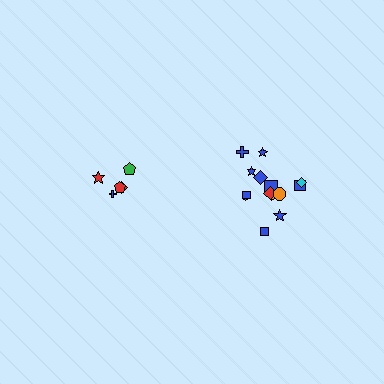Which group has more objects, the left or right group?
The right group.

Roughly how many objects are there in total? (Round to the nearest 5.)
Roughly 20 objects in total.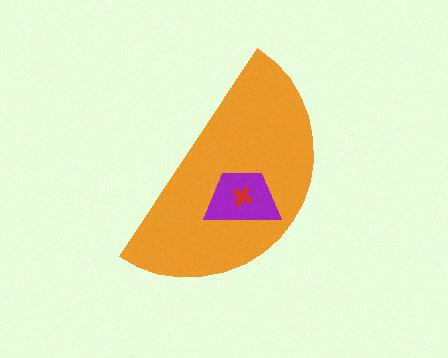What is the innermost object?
The red cross.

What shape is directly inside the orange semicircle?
The purple trapezoid.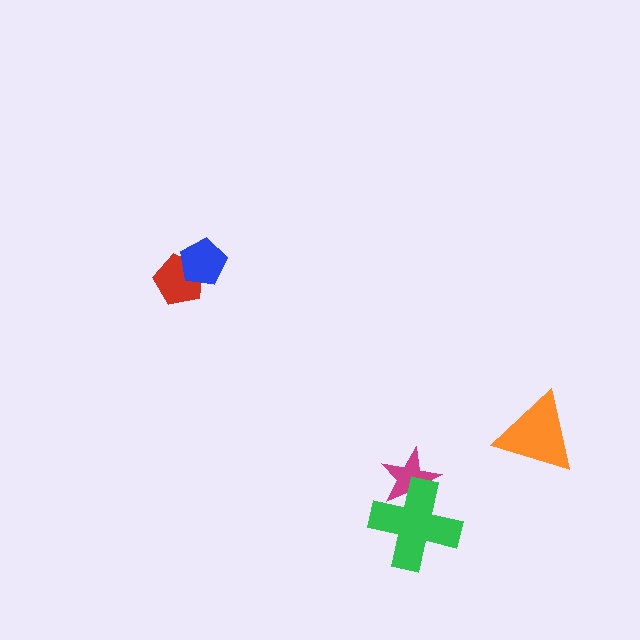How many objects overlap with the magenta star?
1 object overlaps with the magenta star.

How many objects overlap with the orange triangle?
0 objects overlap with the orange triangle.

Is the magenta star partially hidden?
Yes, it is partially covered by another shape.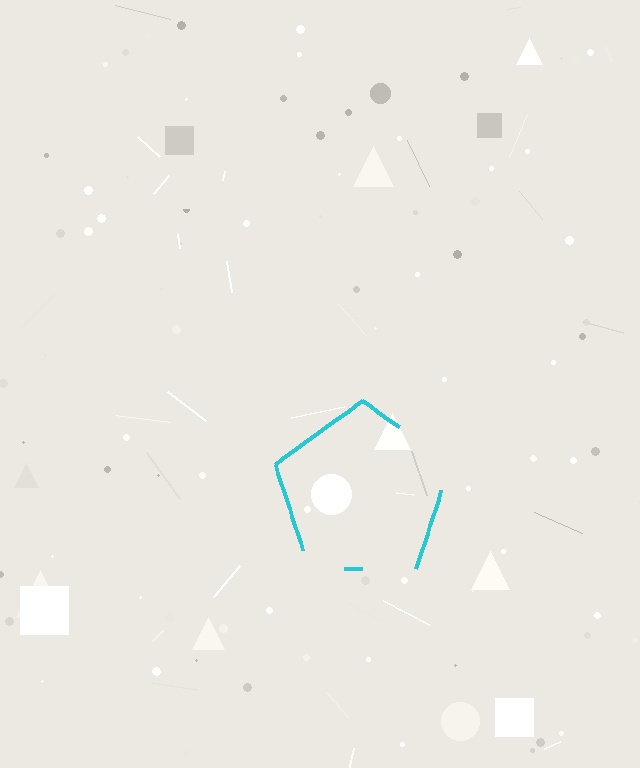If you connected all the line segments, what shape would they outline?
They would outline a pentagon.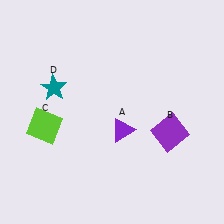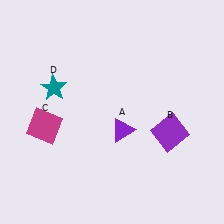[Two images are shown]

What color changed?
The square (C) changed from lime in Image 1 to magenta in Image 2.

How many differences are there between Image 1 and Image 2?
There is 1 difference between the two images.